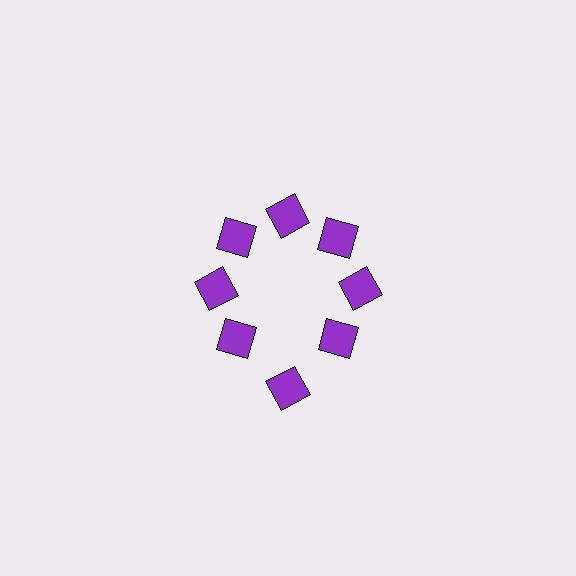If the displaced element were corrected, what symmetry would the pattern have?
It would have 8-fold rotational symmetry — the pattern would map onto itself every 45 degrees.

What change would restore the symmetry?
The symmetry would be restored by moving it inward, back onto the ring so that all 8 diamonds sit at equal angles and equal distance from the center.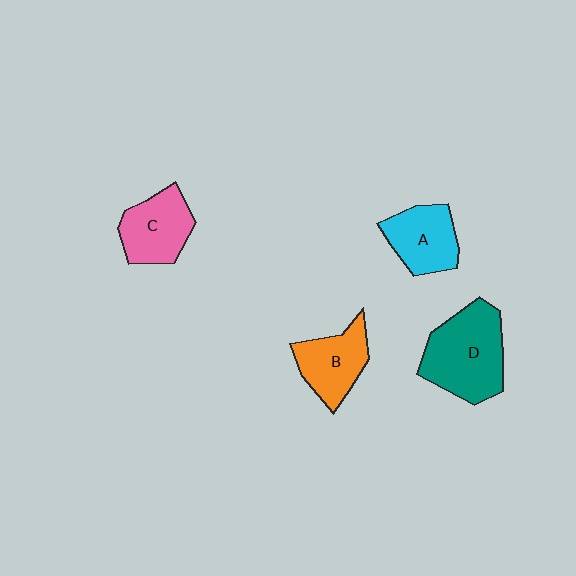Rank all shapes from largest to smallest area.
From largest to smallest: D (teal), C (pink), B (orange), A (cyan).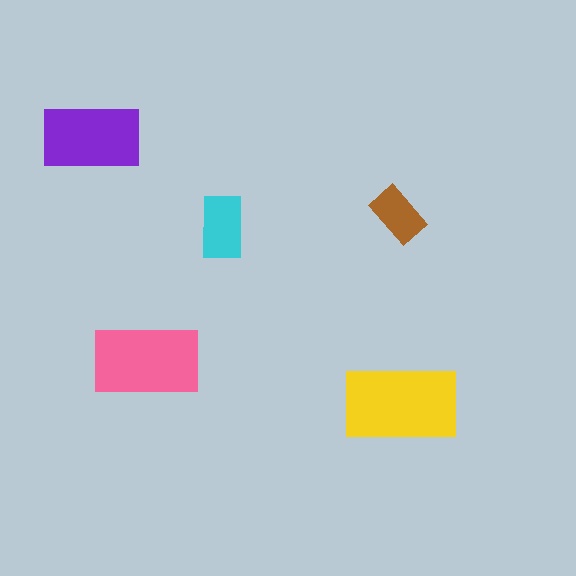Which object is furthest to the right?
The yellow rectangle is rightmost.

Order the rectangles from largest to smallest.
the yellow one, the pink one, the purple one, the cyan one, the brown one.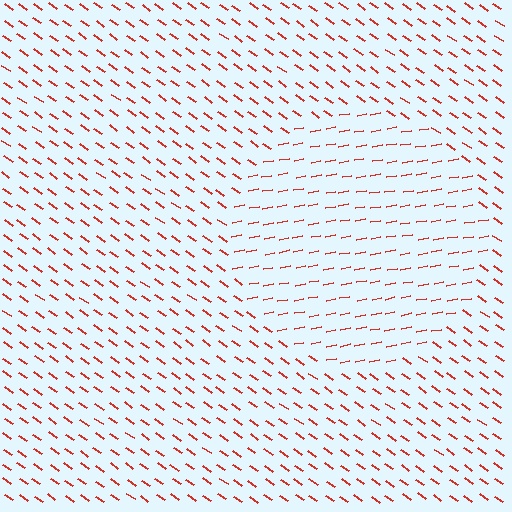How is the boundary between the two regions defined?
The boundary is defined purely by a change in line orientation (approximately 45 degrees difference). All lines are the same color and thickness.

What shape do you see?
I see a circle.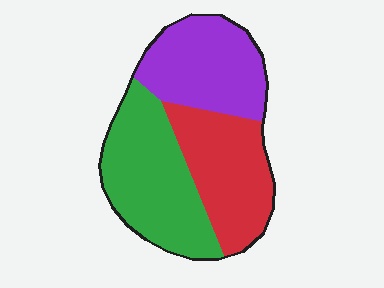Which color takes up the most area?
Green, at roughly 40%.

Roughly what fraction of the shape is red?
Red covers about 30% of the shape.